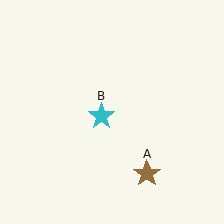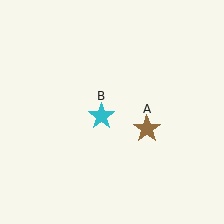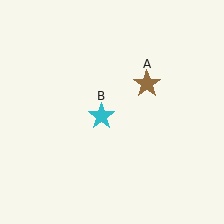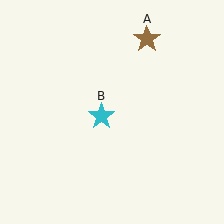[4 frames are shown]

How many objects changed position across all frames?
1 object changed position: brown star (object A).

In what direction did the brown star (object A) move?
The brown star (object A) moved up.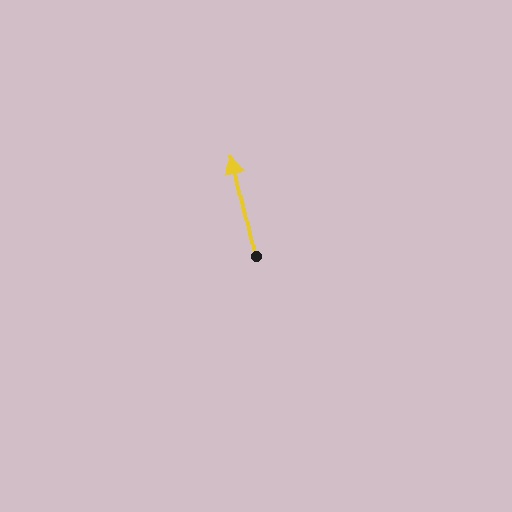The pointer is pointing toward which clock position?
Roughly 12 o'clock.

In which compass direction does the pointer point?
North.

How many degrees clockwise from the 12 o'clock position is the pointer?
Approximately 348 degrees.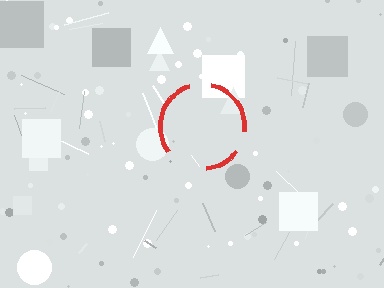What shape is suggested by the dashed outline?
The dashed outline suggests a circle.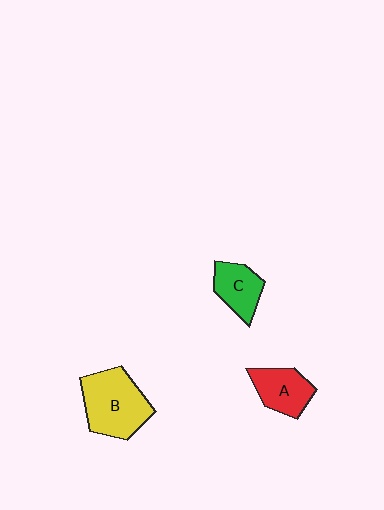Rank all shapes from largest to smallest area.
From largest to smallest: B (yellow), A (red), C (green).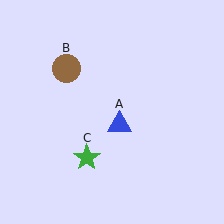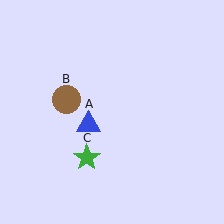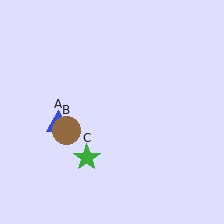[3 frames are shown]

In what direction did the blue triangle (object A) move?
The blue triangle (object A) moved left.